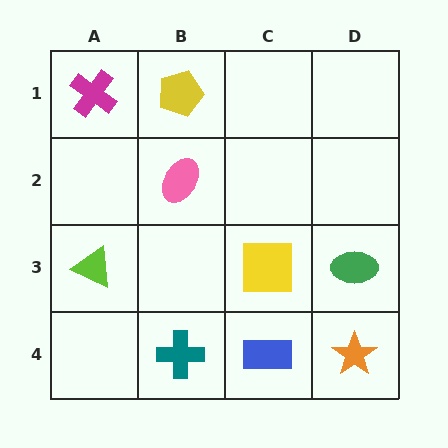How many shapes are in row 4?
3 shapes.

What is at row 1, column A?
A magenta cross.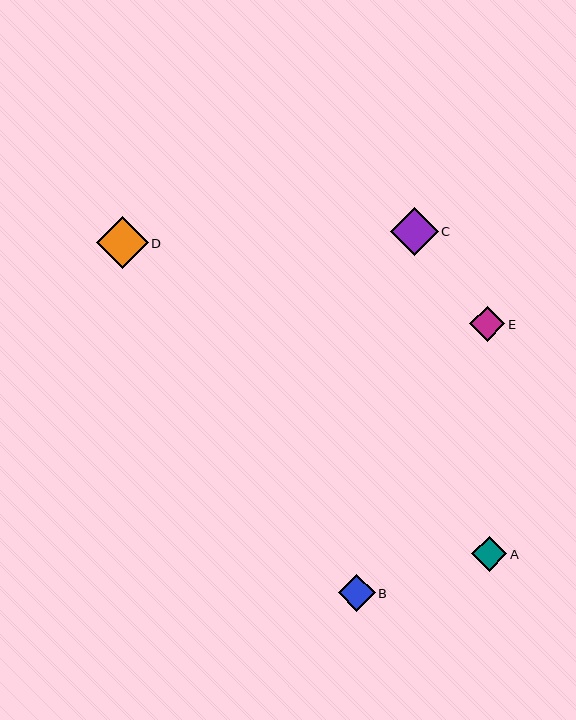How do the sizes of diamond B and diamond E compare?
Diamond B and diamond E are approximately the same size.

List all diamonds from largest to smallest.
From largest to smallest: D, C, B, E, A.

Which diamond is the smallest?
Diamond A is the smallest with a size of approximately 35 pixels.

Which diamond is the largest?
Diamond D is the largest with a size of approximately 52 pixels.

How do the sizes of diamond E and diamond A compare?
Diamond E and diamond A are approximately the same size.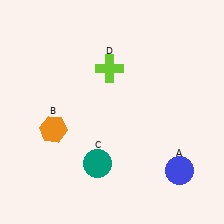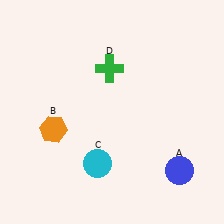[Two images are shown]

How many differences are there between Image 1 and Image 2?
There are 2 differences between the two images.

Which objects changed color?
C changed from teal to cyan. D changed from lime to green.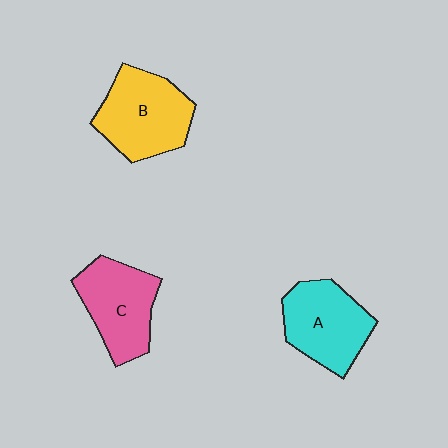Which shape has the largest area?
Shape B (yellow).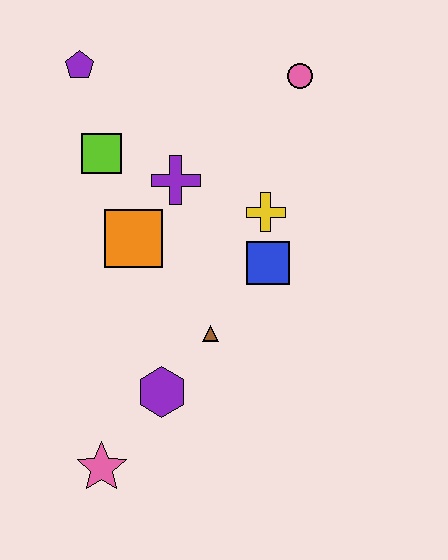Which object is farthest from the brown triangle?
The purple pentagon is farthest from the brown triangle.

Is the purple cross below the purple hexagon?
No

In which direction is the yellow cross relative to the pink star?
The yellow cross is above the pink star.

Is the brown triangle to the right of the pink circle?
No